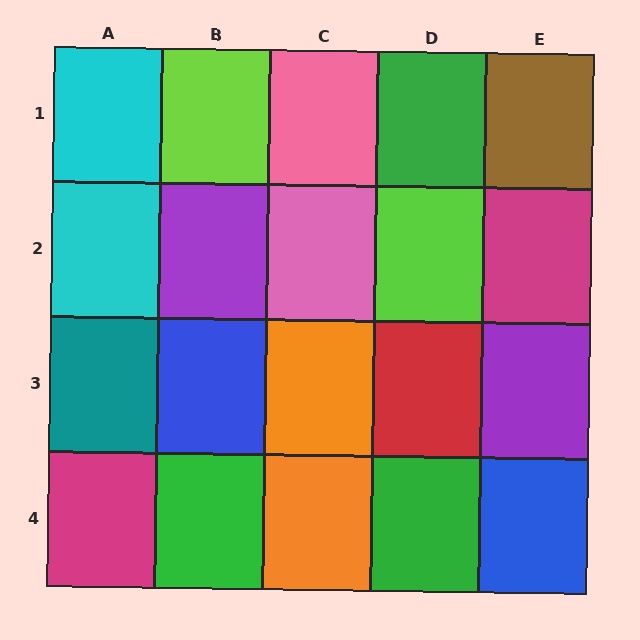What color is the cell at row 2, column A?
Cyan.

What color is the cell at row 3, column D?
Red.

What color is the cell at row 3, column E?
Purple.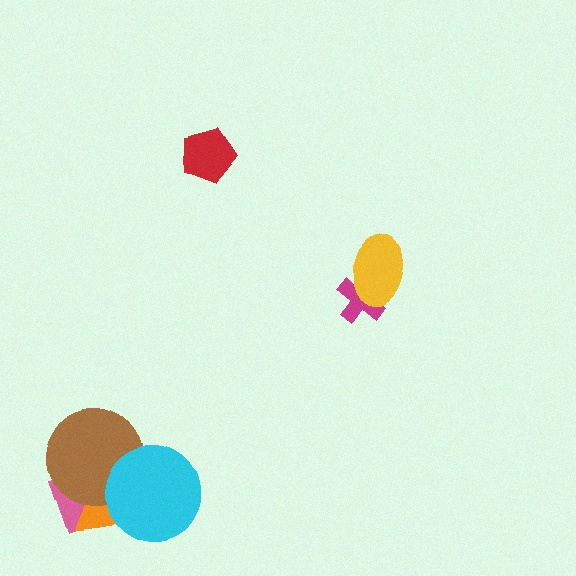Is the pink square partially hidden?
Yes, it is partially covered by another shape.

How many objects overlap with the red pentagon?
0 objects overlap with the red pentagon.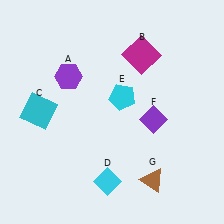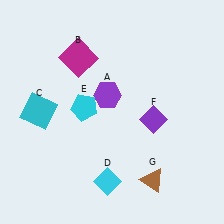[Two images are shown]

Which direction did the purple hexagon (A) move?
The purple hexagon (A) moved right.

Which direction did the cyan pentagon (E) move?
The cyan pentagon (E) moved left.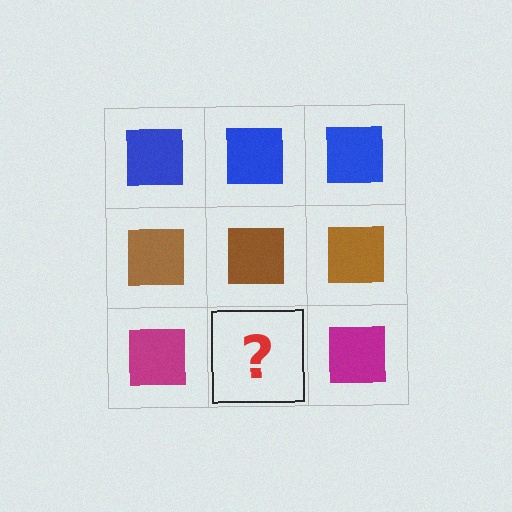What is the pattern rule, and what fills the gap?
The rule is that each row has a consistent color. The gap should be filled with a magenta square.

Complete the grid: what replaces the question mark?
The question mark should be replaced with a magenta square.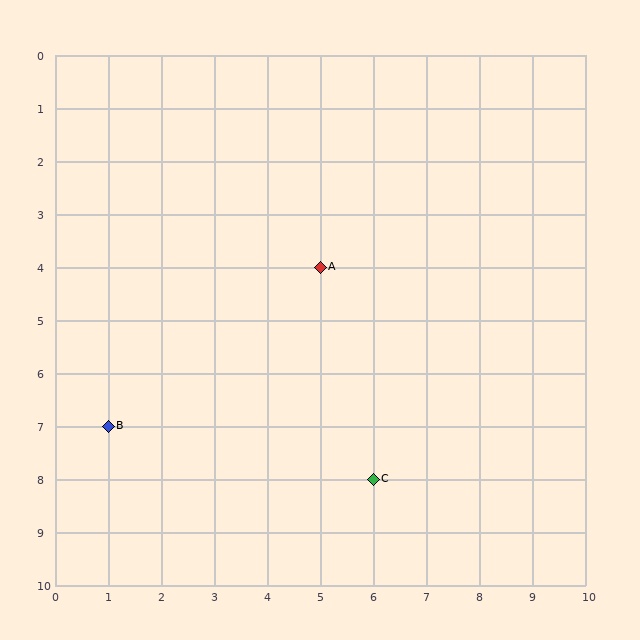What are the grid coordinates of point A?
Point A is at grid coordinates (5, 4).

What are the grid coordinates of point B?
Point B is at grid coordinates (1, 7).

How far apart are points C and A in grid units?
Points C and A are 1 column and 4 rows apart (about 4.1 grid units diagonally).